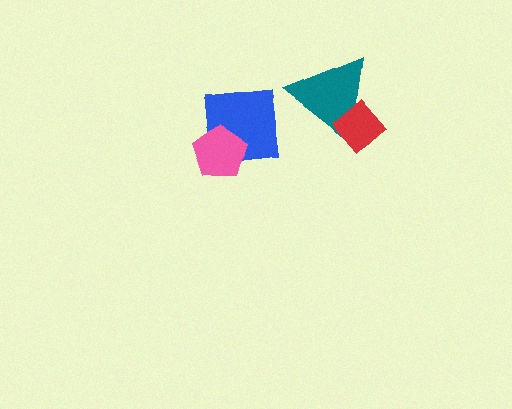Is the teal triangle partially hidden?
Yes, it is partially covered by another shape.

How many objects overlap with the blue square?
1 object overlaps with the blue square.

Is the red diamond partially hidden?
No, no other shape covers it.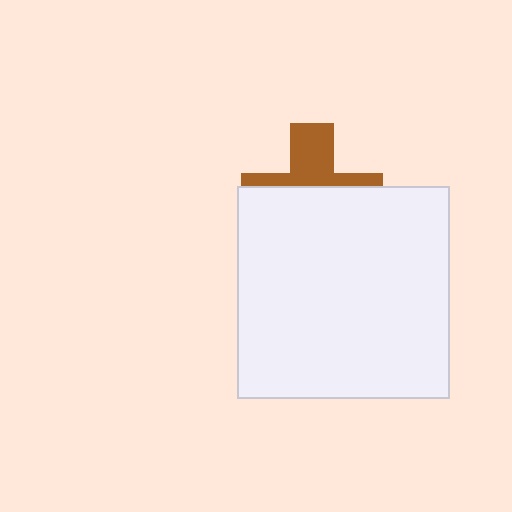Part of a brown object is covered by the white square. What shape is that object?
It is a cross.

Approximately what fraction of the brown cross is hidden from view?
Roughly 62% of the brown cross is hidden behind the white square.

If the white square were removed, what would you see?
You would see the complete brown cross.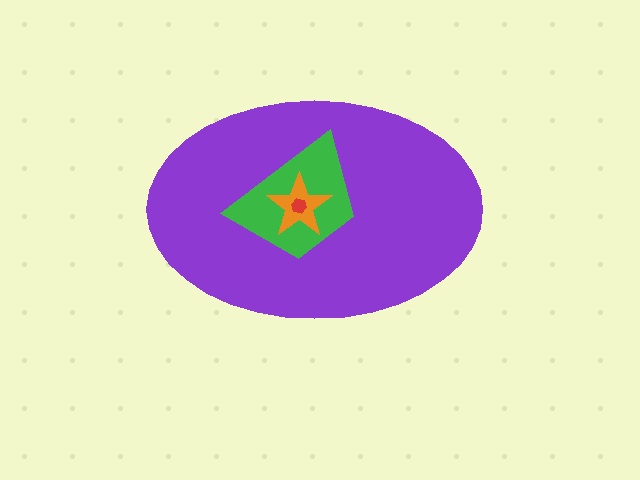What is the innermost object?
The red hexagon.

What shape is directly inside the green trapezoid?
The orange star.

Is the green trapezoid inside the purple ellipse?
Yes.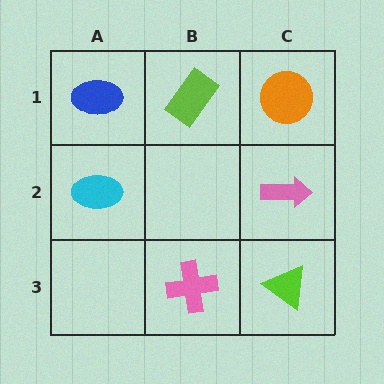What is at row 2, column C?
A pink arrow.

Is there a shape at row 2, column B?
No, that cell is empty.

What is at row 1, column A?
A blue ellipse.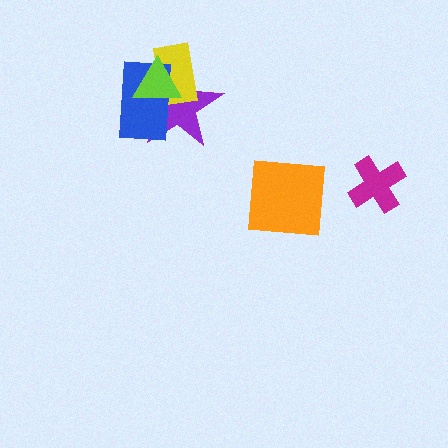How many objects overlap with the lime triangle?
3 objects overlap with the lime triangle.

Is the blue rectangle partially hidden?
Yes, it is partially covered by another shape.